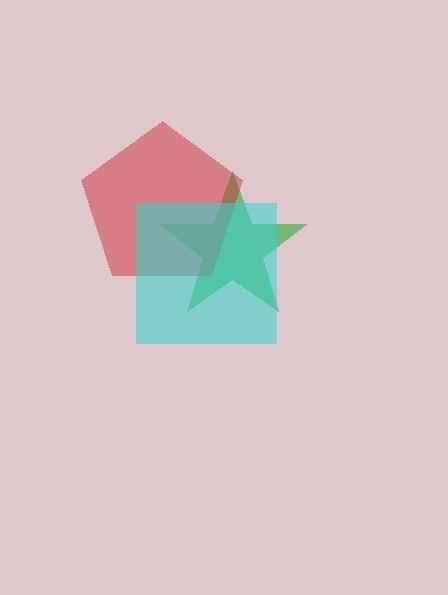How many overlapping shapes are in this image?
There are 3 overlapping shapes in the image.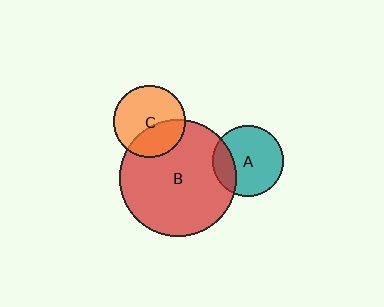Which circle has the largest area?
Circle B (red).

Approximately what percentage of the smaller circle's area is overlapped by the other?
Approximately 20%.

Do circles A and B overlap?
Yes.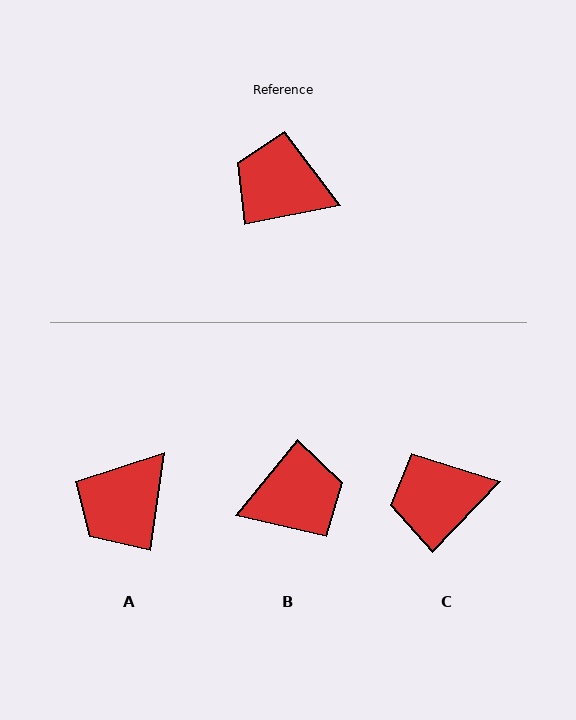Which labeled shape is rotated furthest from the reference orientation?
B, about 140 degrees away.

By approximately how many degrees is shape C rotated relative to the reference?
Approximately 35 degrees counter-clockwise.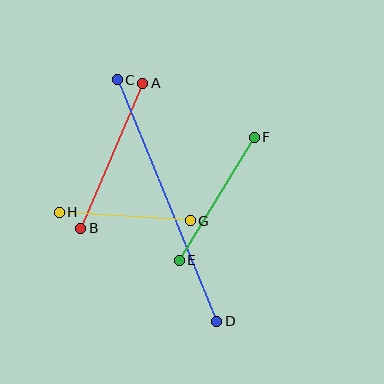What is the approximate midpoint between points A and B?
The midpoint is at approximately (112, 156) pixels.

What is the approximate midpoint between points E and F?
The midpoint is at approximately (217, 199) pixels.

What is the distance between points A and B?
The distance is approximately 158 pixels.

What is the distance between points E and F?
The distance is approximately 144 pixels.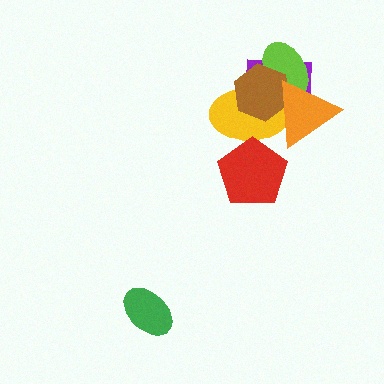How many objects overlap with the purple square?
4 objects overlap with the purple square.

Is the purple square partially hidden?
Yes, it is partially covered by another shape.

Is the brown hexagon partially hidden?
Yes, it is partially covered by another shape.